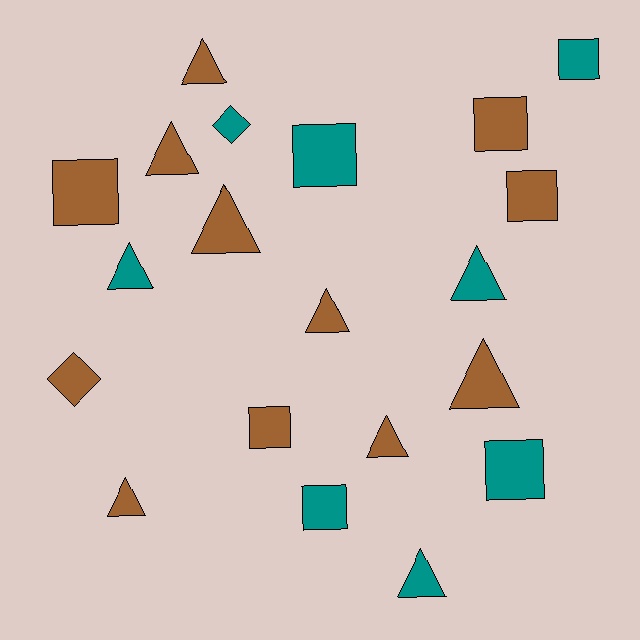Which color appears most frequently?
Brown, with 12 objects.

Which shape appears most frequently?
Triangle, with 10 objects.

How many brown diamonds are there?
There is 1 brown diamond.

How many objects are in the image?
There are 20 objects.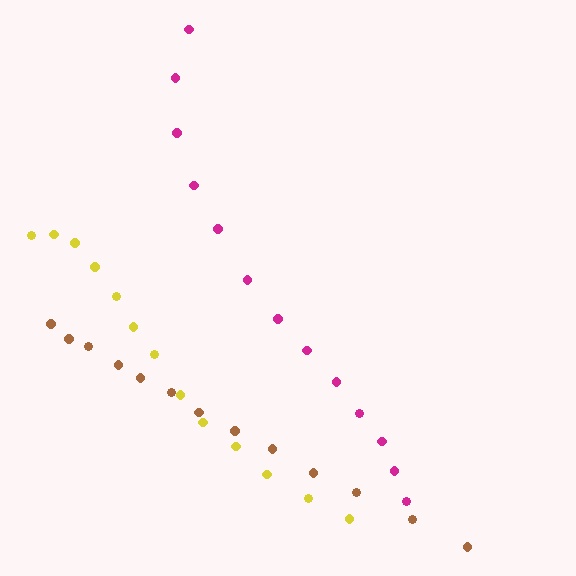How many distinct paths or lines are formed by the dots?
There are 3 distinct paths.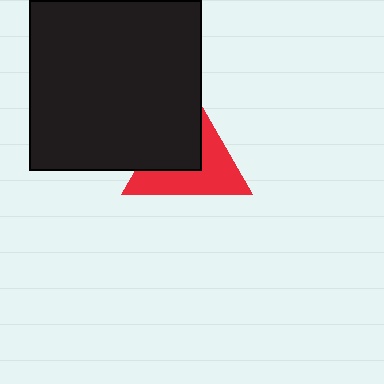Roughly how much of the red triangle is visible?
About half of it is visible (roughly 54%).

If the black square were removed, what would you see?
You would see the complete red triangle.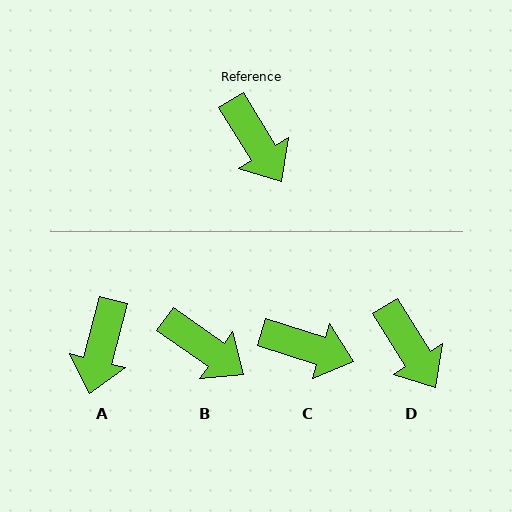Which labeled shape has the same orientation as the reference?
D.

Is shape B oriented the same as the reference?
No, it is off by about 23 degrees.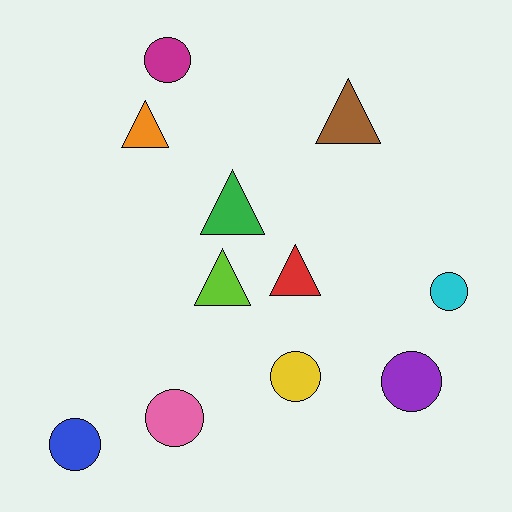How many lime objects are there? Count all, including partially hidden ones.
There is 1 lime object.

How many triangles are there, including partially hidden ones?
There are 5 triangles.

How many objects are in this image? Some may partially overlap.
There are 11 objects.